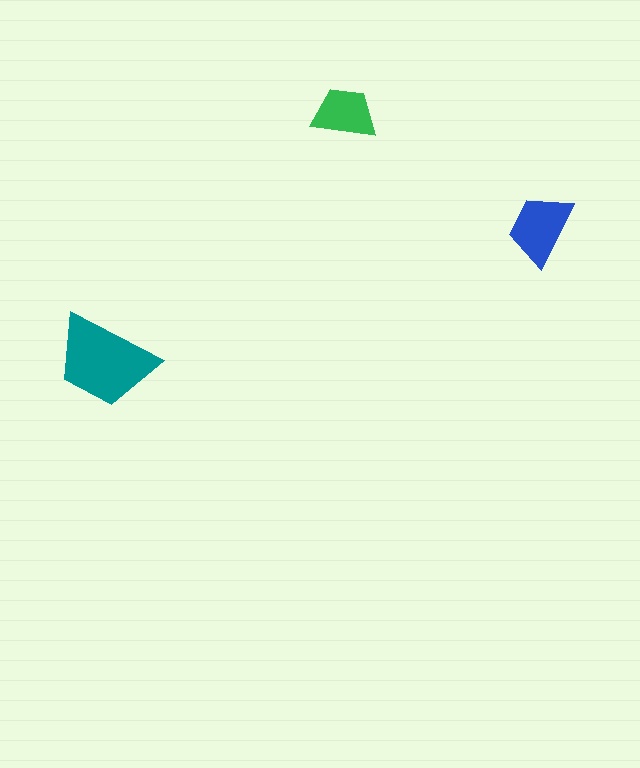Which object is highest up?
The green trapezoid is topmost.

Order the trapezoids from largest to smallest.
the teal one, the blue one, the green one.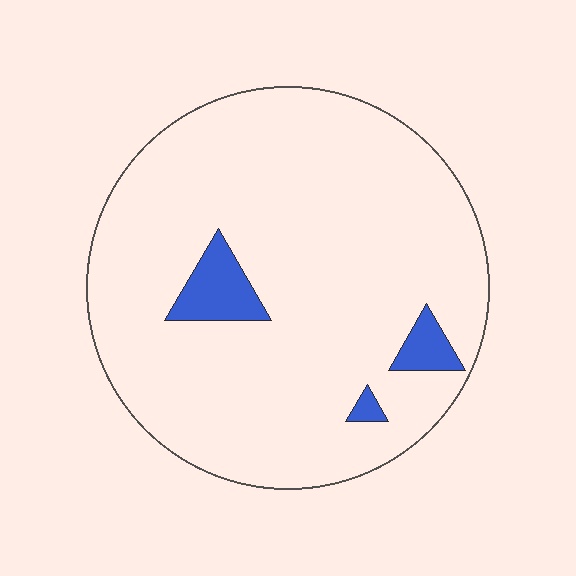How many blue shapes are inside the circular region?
3.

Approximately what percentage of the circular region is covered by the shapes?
Approximately 5%.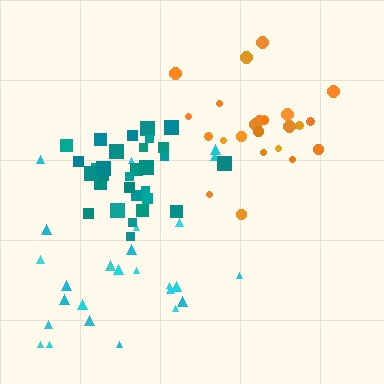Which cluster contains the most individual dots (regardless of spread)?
Teal (30).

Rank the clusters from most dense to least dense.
teal, orange, cyan.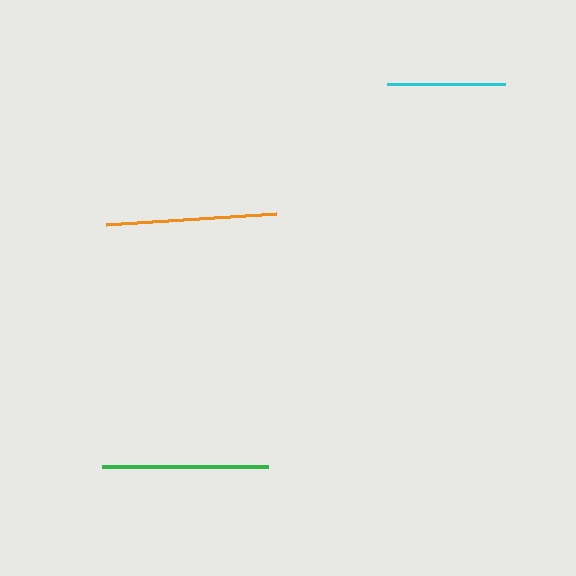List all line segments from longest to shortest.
From longest to shortest: orange, green, cyan.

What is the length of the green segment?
The green segment is approximately 166 pixels long.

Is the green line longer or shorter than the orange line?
The orange line is longer than the green line.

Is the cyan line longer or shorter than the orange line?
The orange line is longer than the cyan line.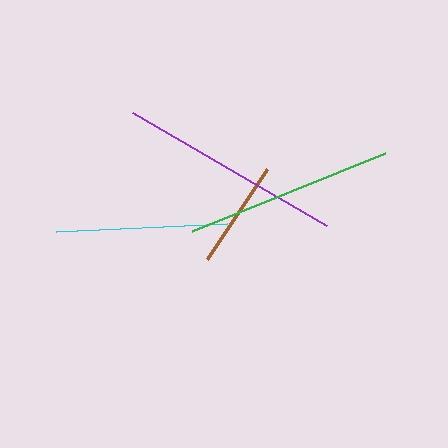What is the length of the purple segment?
The purple segment is approximately 224 pixels long.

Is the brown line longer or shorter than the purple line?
The purple line is longer than the brown line.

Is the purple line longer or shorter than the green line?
The purple line is longer than the green line.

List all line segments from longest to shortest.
From longest to shortest: purple, green, cyan, brown.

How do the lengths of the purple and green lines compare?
The purple and green lines are approximately the same length.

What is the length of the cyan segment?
The cyan segment is approximately 171 pixels long.